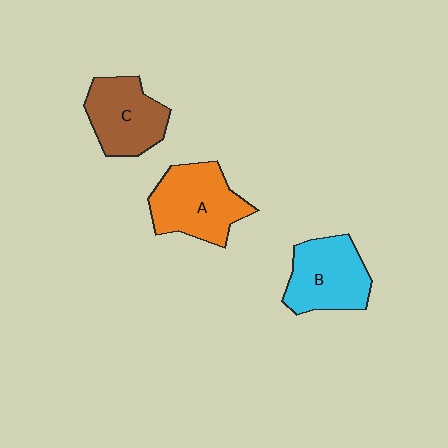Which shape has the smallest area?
Shape C (brown).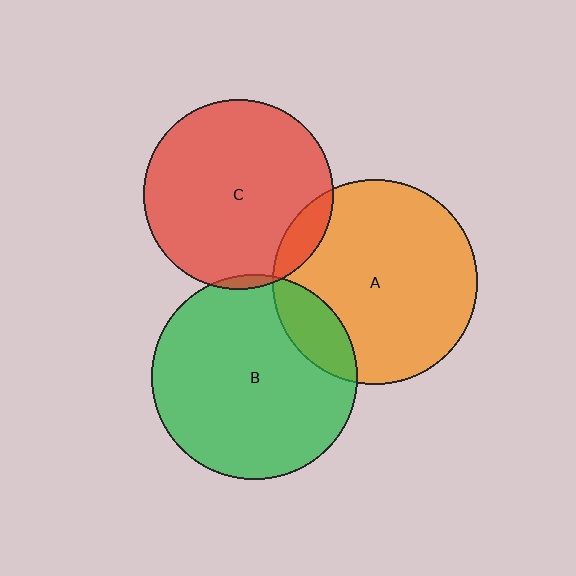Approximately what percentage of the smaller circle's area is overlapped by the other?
Approximately 5%.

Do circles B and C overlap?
Yes.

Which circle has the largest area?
Circle B (green).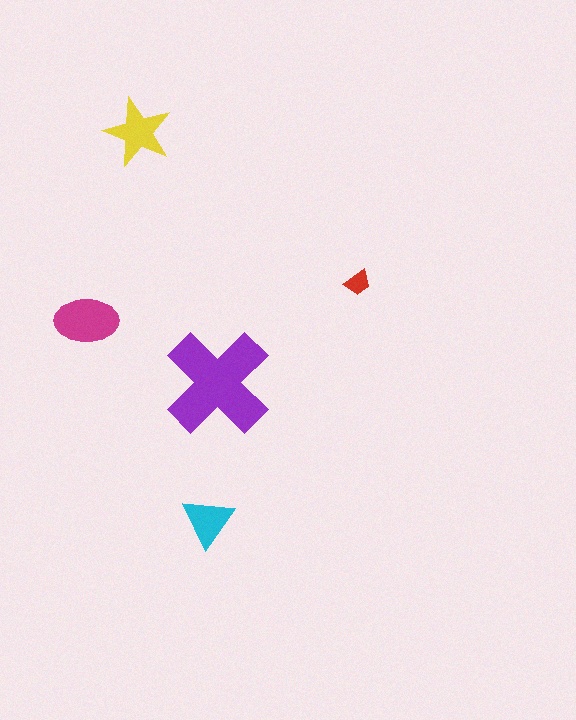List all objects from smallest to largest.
The red trapezoid, the cyan triangle, the yellow star, the magenta ellipse, the purple cross.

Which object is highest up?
The yellow star is topmost.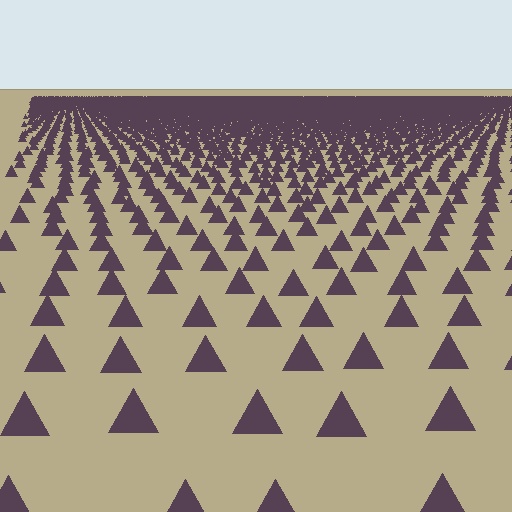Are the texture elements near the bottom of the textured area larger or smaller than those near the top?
Larger. Near the bottom, elements are closer to the viewer and appear at a bigger on-screen size.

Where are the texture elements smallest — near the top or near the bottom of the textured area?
Near the top.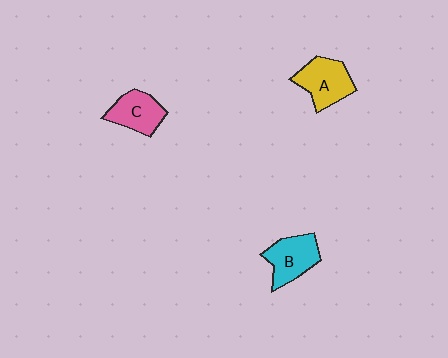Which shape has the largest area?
Shape A (yellow).